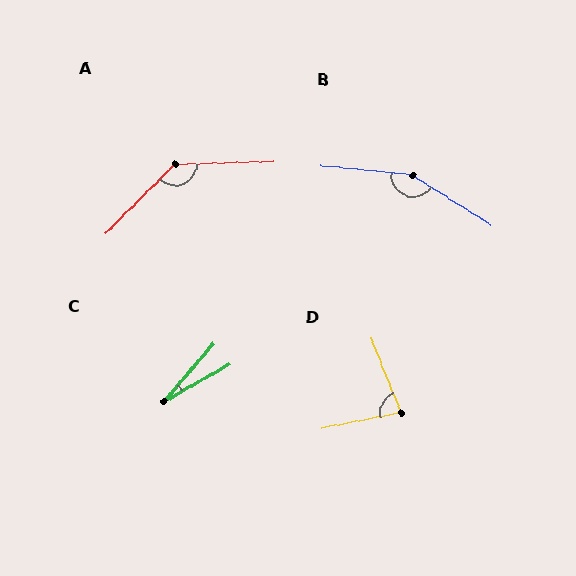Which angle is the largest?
B, at approximately 153 degrees.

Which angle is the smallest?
C, at approximately 19 degrees.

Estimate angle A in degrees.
Approximately 137 degrees.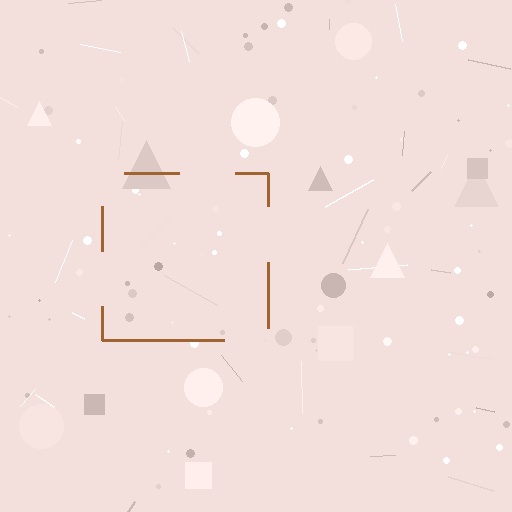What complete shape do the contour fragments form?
The contour fragments form a square.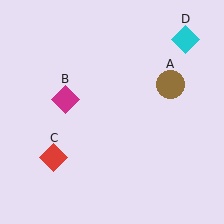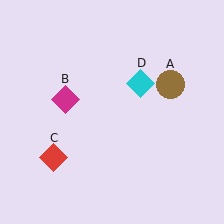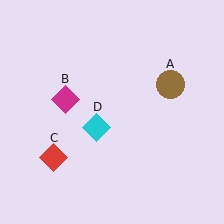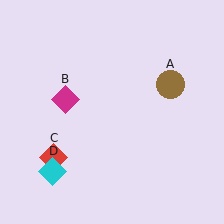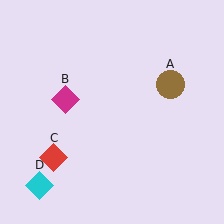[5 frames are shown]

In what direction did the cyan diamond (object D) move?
The cyan diamond (object D) moved down and to the left.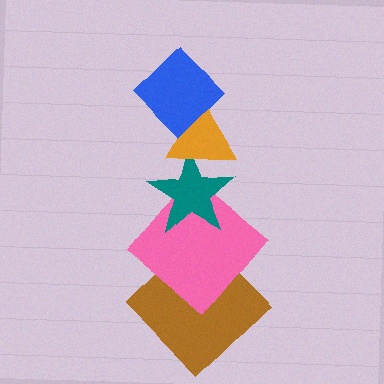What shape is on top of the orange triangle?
The blue diamond is on top of the orange triangle.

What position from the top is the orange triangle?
The orange triangle is 2nd from the top.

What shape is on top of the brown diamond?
The pink diamond is on top of the brown diamond.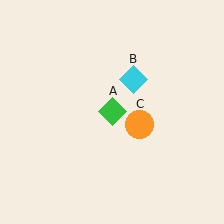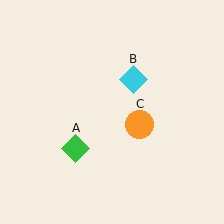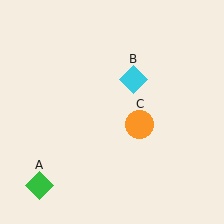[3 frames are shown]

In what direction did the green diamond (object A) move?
The green diamond (object A) moved down and to the left.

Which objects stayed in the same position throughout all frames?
Cyan diamond (object B) and orange circle (object C) remained stationary.